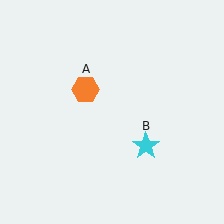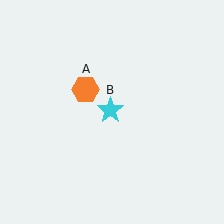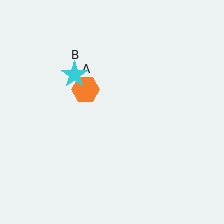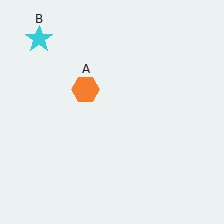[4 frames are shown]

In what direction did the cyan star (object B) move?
The cyan star (object B) moved up and to the left.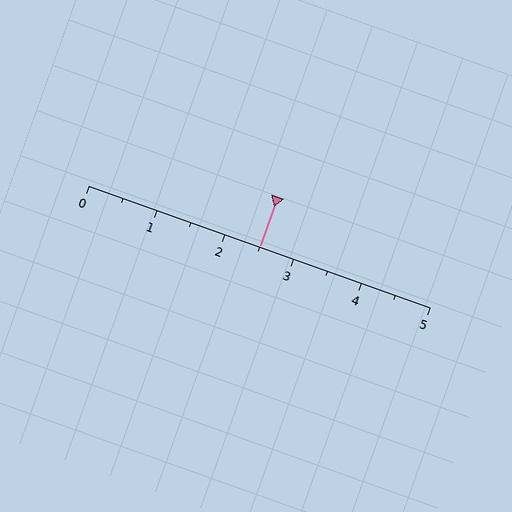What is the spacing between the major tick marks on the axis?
The major ticks are spaced 1 apart.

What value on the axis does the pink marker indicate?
The marker indicates approximately 2.5.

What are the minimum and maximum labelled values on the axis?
The axis runs from 0 to 5.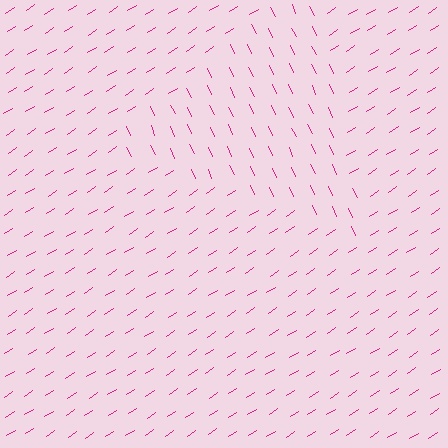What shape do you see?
I see a triangle.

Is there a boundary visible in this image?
Yes, there is a texture boundary formed by a change in line orientation.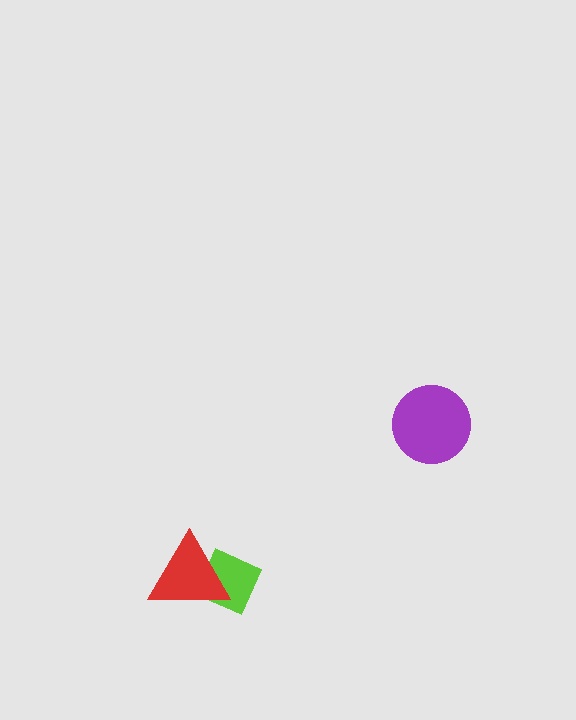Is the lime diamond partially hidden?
Yes, it is partially covered by another shape.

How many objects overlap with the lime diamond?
1 object overlaps with the lime diamond.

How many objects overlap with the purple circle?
0 objects overlap with the purple circle.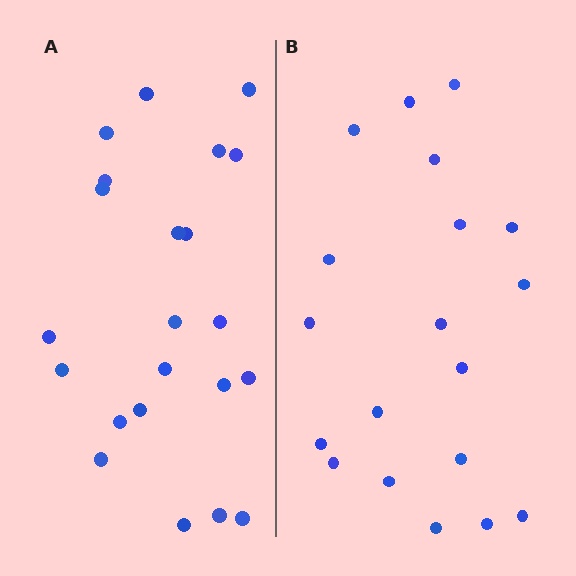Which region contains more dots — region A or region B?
Region A (the left region) has more dots.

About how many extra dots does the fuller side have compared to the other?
Region A has just a few more — roughly 2 or 3 more dots than region B.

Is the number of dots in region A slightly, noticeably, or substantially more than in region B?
Region A has only slightly more — the two regions are fairly close. The ratio is roughly 1.2 to 1.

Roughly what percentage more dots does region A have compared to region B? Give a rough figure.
About 15% more.